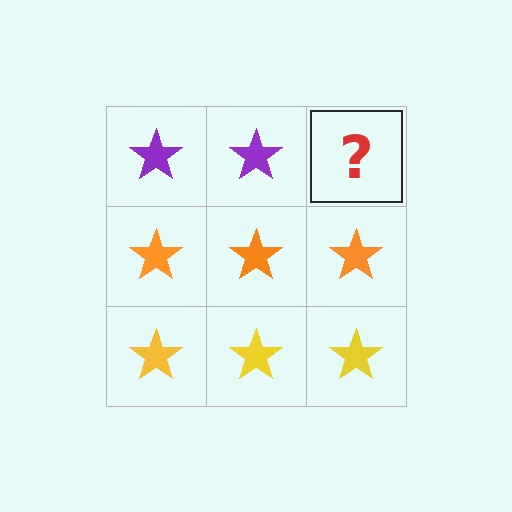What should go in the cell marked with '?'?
The missing cell should contain a purple star.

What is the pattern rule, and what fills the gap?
The rule is that each row has a consistent color. The gap should be filled with a purple star.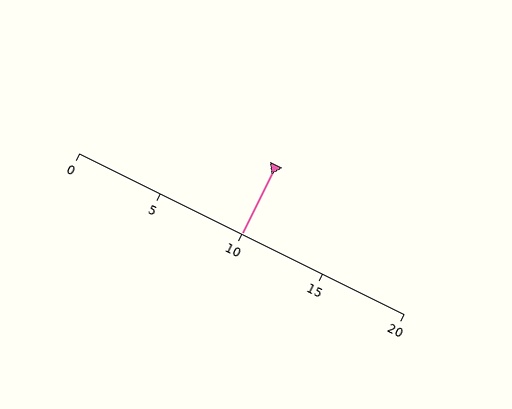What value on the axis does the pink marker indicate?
The marker indicates approximately 10.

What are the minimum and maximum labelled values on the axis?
The axis runs from 0 to 20.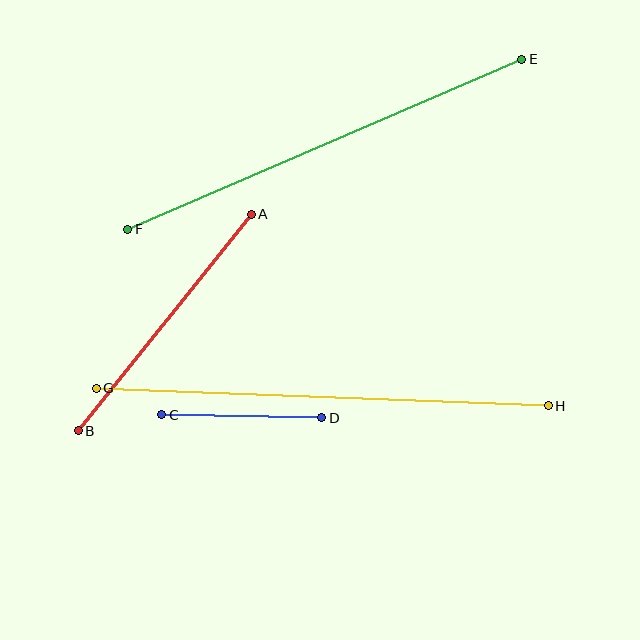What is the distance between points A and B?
The distance is approximately 277 pixels.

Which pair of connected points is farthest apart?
Points G and H are farthest apart.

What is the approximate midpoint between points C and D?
The midpoint is at approximately (242, 416) pixels.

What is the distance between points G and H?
The distance is approximately 452 pixels.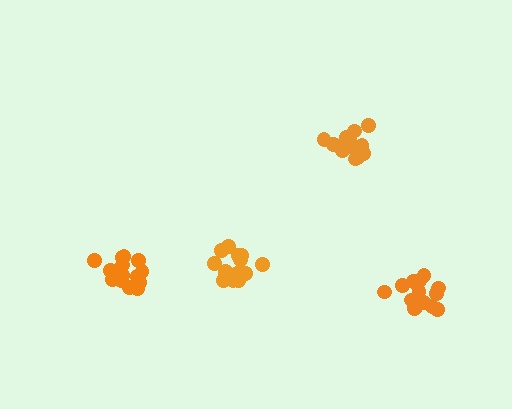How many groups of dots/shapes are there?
There are 4 groups.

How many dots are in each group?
Group 1: 17 dots, Group 2: 13 dots, Group 3: 16 dots, Group 4: 17 dots (63 total).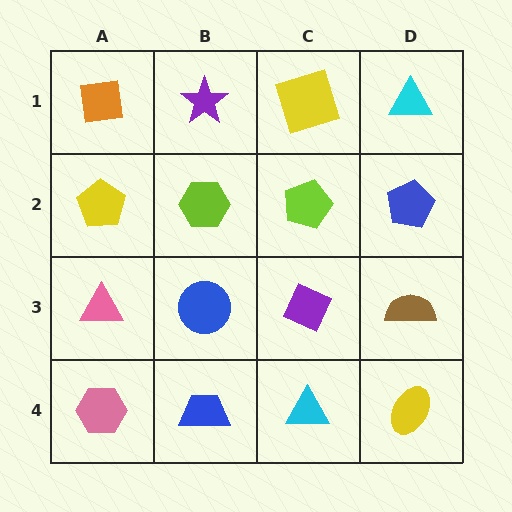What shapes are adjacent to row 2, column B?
A purple star (row 1, column B), a blue circle (row 3, column B), a yellow pentagon (row 2, column A), a lime pentagon (row 2, column C).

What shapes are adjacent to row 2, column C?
A yellow square (row 1, column C), a purple diamond (row 3, column C), a lime hexagon (row 2, column B), a blue pentagon (row 2, column D).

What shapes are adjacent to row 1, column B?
A lime hexagon (row 2, column B), an orange square (row 1, column A), a yellow square (row 1, column C).